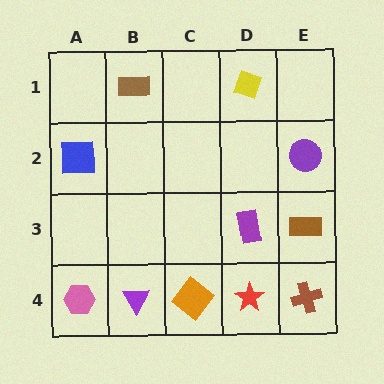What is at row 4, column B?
A purple triangle.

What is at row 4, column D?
A red star.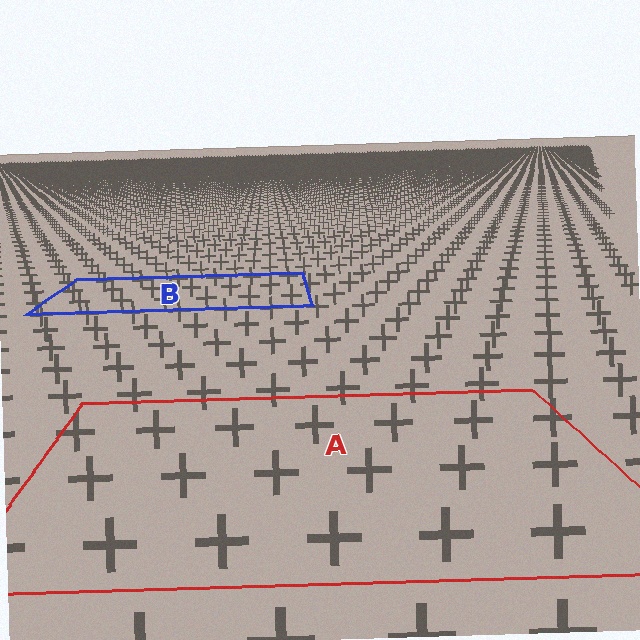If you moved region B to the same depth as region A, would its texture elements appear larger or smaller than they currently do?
They would appear larger. At a closer depth, the same texture elements are projected at a bigger on-screen size.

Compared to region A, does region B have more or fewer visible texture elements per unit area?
Region B has more texture elements per unit area — they are packed more densely because it is farther away.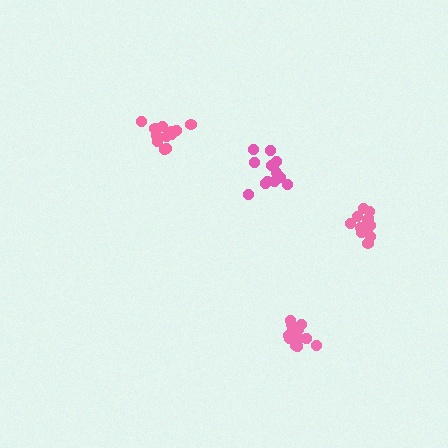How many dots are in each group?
Group 1: 12 dots, Group 2: 14 dots, Group 3: 14 dots, Group 4: 15 dots (55 total).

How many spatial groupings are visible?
There are 4 spatial groupings.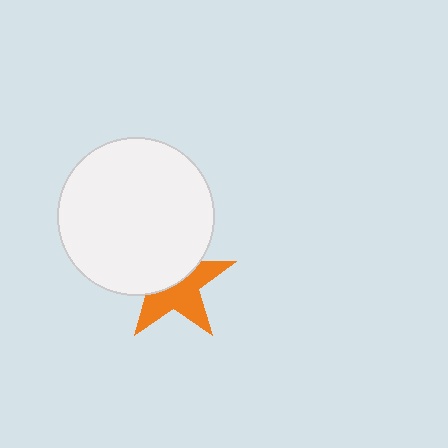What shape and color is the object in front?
The object in front is a white circle.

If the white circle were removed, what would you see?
You would see the complete orange star.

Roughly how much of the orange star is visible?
About half of it is visible (roughly 53%).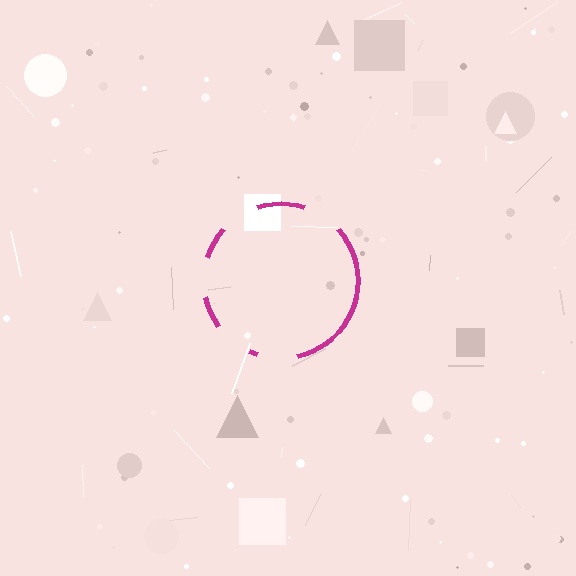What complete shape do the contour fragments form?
The contour fragments form a circle.